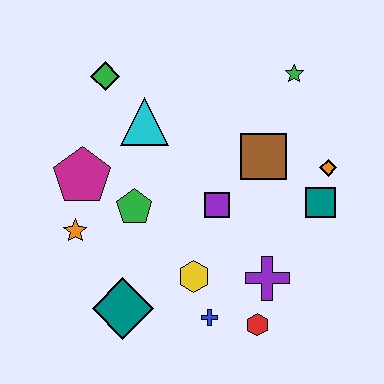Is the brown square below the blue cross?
No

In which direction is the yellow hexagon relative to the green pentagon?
The yellow hexagon is below the green pentagon.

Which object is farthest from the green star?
The teal diamond is farthest from the green star.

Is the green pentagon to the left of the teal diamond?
No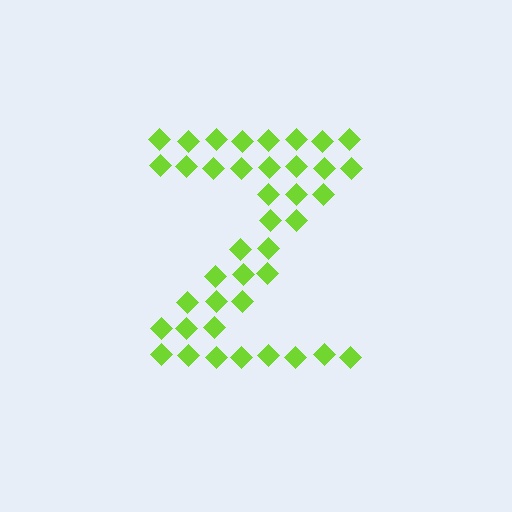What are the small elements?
The small elements are diamonds.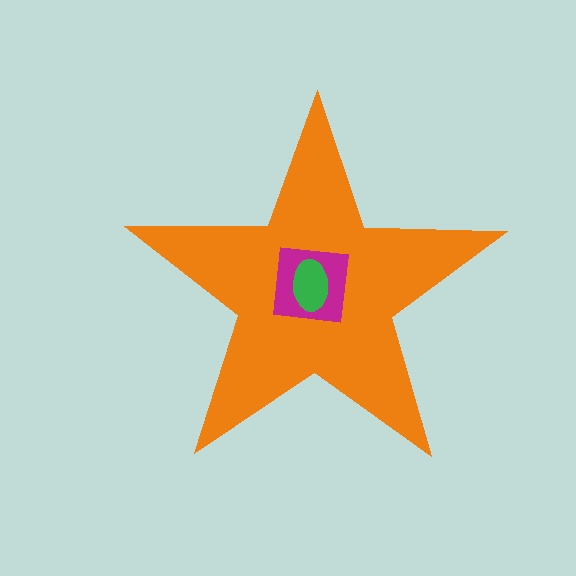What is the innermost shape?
The green ellipse.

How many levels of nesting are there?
3.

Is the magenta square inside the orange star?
Yes.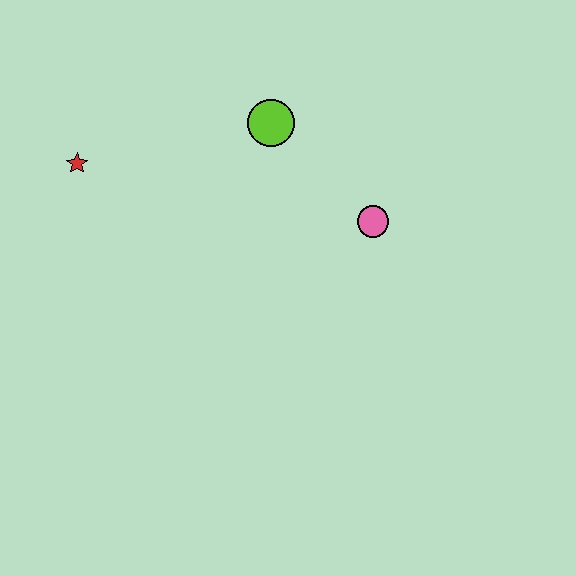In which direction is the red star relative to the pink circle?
The red star is to the left of the pink circle.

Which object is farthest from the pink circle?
The red star is farthest from the pink circle.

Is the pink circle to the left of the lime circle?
No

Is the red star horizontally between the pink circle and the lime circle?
No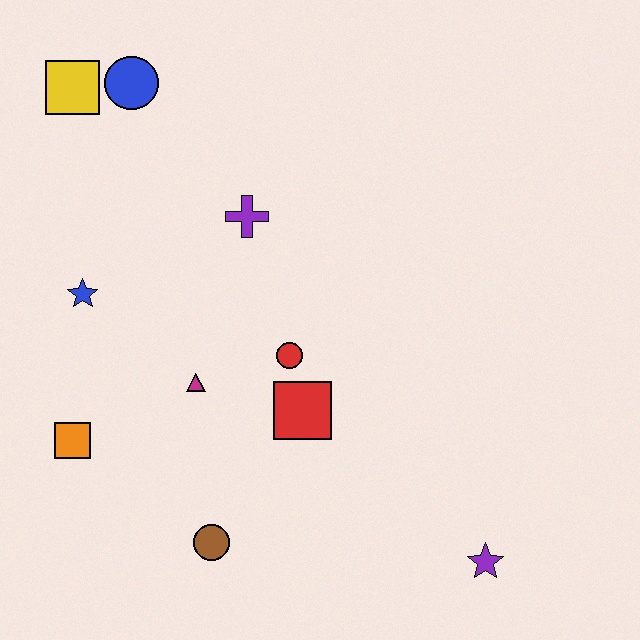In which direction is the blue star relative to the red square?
The blue star is to the left of the red square.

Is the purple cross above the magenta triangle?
Yes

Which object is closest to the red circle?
The red square is closest to the red circle.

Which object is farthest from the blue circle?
The purple star is farthest from the blue circle.